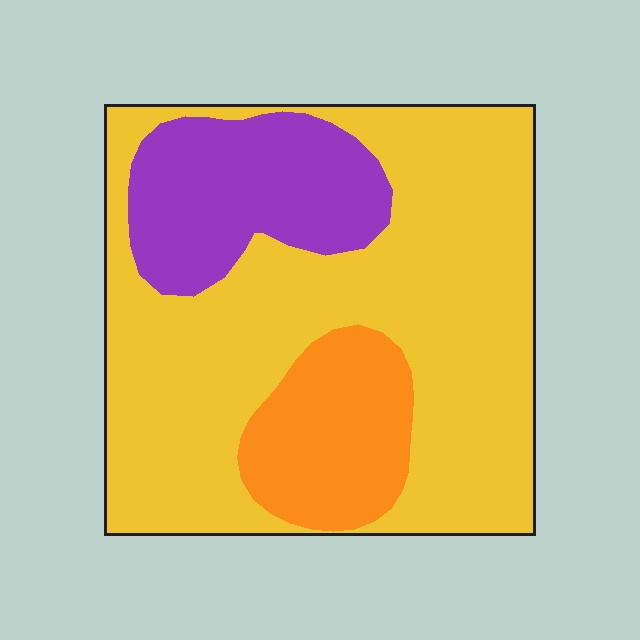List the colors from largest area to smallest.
From largest to smallest: yellow, purple, orange.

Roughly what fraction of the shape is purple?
Purple takes up about one fifth (1/5) of the shape.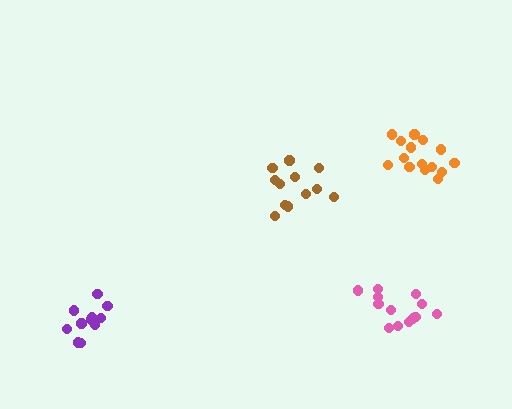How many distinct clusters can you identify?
There are 4 distinct clusters.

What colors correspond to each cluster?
The clusters are colored: orange, pink, brown, purple.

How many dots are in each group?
Group 1: 15 dots, Group 2: 13 dots, Group 3: 12 dots, Group 4: 11 dots (51 total).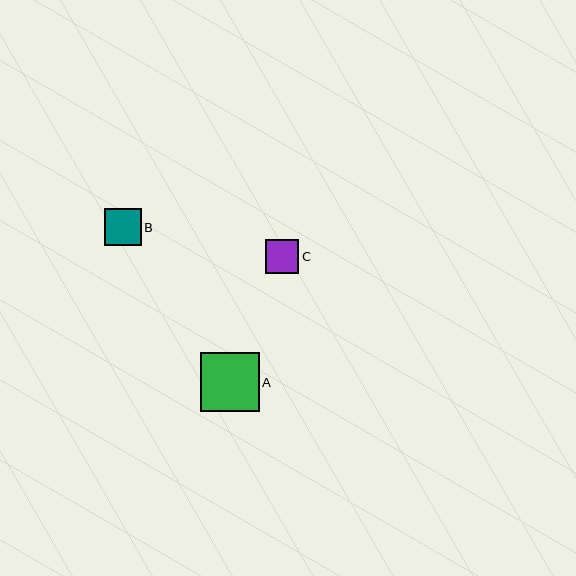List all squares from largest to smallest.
From largest to smallest: A, B, C.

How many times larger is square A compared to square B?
Square A is approximately 1.6 times the size of square B.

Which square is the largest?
Square A is the largest with a size of approximately 59 pixels.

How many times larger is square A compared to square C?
Square A is approximately 1.8 times the size of square C.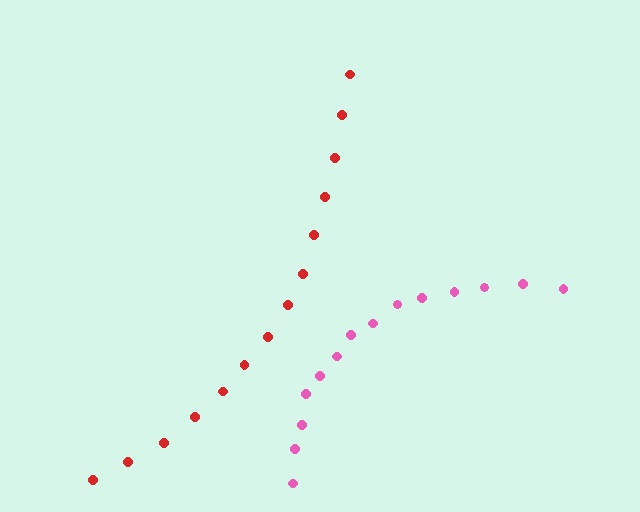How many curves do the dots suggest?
There are 2 distinct paths.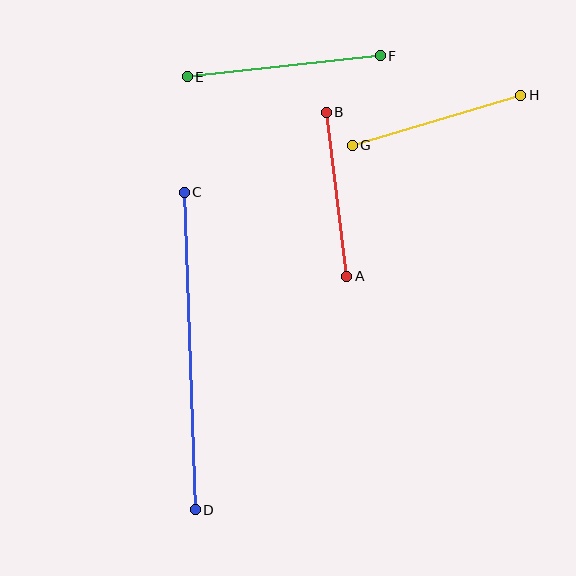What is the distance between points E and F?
The distance is approximately 194 pixels.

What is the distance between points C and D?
The distance is approximately 317 pixels.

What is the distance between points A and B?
The distance is approximately 165 pixels.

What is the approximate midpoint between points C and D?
The midpoint is at approximately (190, 351) pixels.